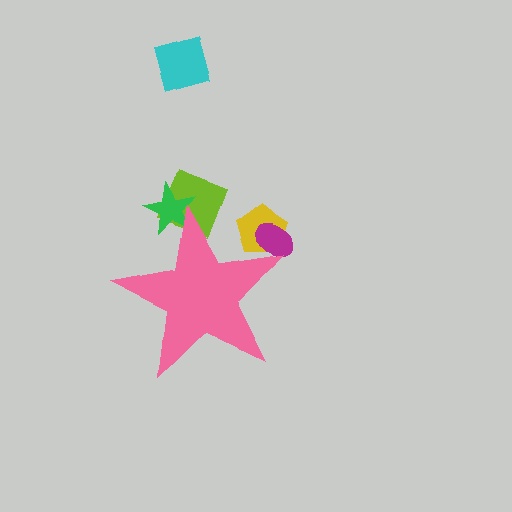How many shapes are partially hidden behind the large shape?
4 shapes are partially hidden.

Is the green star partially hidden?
Yes, the green star is partially hidden behind the pink star.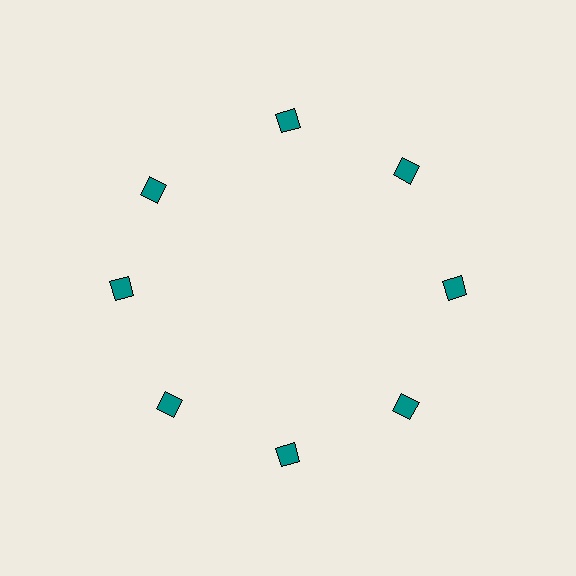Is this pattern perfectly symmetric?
No. The 8 teal diamonds are arranged in a ring, but one element near the 10 o'clock position is rotated out of alignment along the ring, breaking the 8-fold rotational symmetry.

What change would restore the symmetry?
The symmetry would be restored by rotating it back into even spacing with its neighbors so that all 8 diamonds sit at equal angles and equal distance from the center.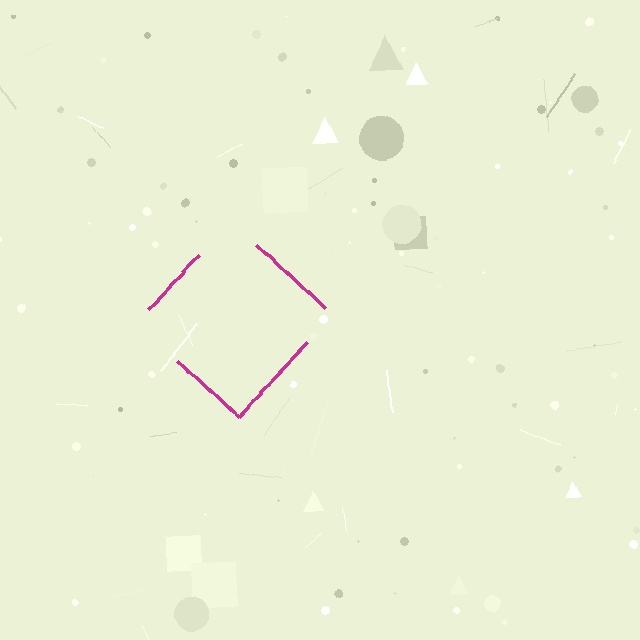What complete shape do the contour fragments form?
The contour fragments form a diamond.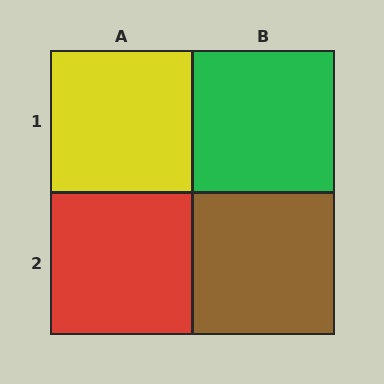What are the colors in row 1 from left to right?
Yellow, green.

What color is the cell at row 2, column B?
Brown.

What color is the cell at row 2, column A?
Red.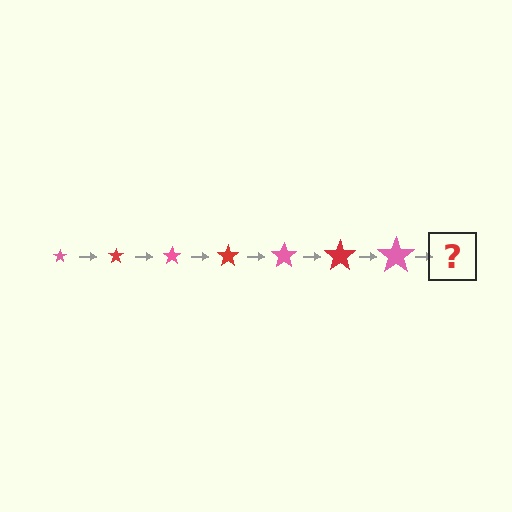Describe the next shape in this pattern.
It should be a red star, larger than the previous one.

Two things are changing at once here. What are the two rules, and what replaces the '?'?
The two rules are that the star grows larger each step and the color cycles through pink and red. The '?' should be a red star, larger than the previous one.